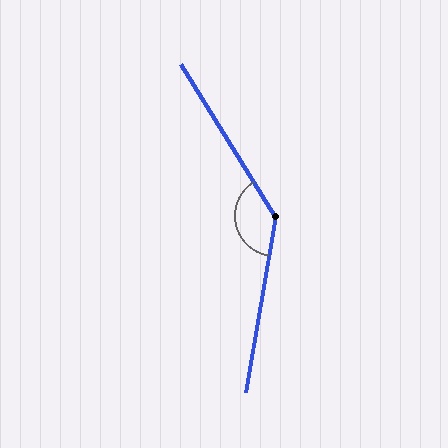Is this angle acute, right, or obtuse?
It is obtuse.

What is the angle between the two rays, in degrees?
Approximately 139 degrees.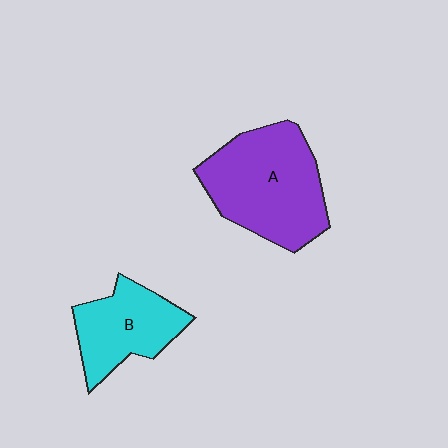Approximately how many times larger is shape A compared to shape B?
Approximately 1.6 times.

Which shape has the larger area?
Shape A (purple).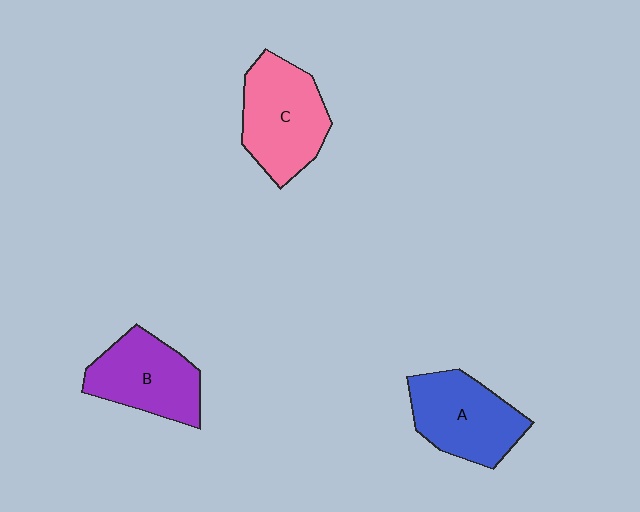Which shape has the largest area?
Shape C (pink).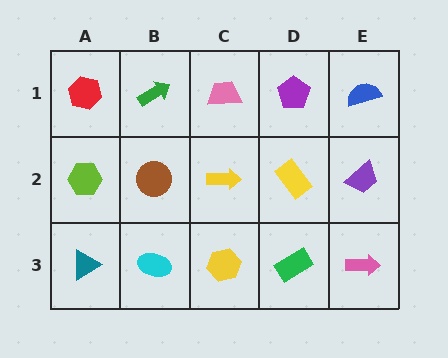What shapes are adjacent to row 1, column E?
A purple trapezoid (row 2, column E), a purple pentagon (row 1, column D).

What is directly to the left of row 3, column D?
A yellow hexagon.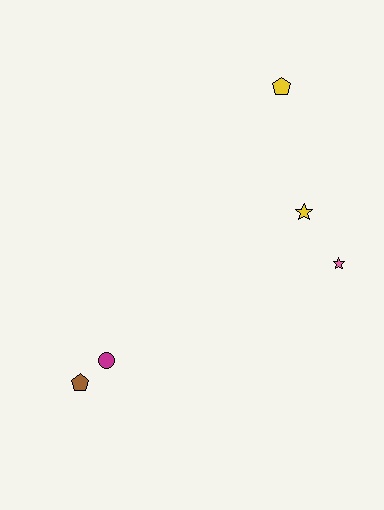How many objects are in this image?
There are 5 objects.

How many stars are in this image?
There are 2 stars.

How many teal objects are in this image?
There are no teal objects.